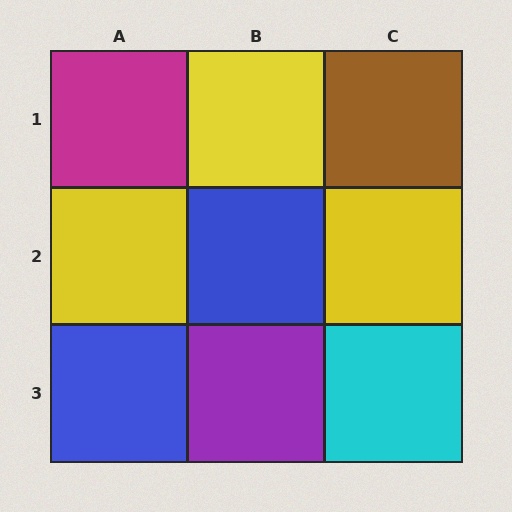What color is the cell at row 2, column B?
Blue.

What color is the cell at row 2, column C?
Yellow.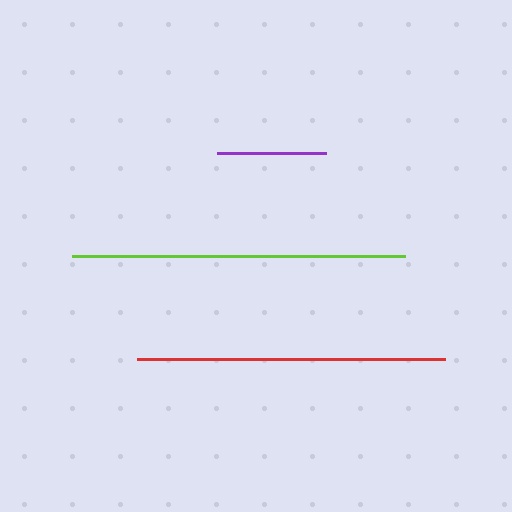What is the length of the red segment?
The red segment is approximately 308 pixels long.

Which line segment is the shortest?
The purple line is the shortest at approximately 108 pixels.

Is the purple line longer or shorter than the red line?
The red line is longer than the purple line.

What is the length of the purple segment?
The purple segment is approximately 108 pixels long.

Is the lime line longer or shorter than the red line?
The lime line is longer than the red line.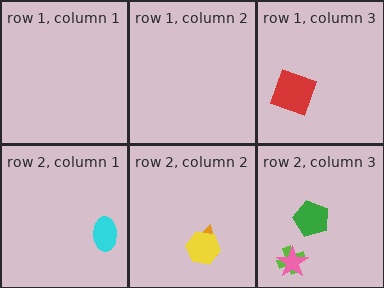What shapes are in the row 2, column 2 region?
The orange triangle, the yellow hexagon.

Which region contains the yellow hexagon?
The row 2, column 2 region.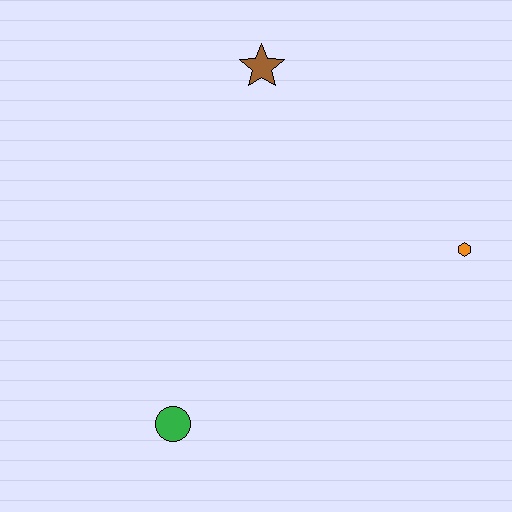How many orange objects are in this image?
There is 1 orange object.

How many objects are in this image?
There are 3 objects.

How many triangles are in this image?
There are no triangles.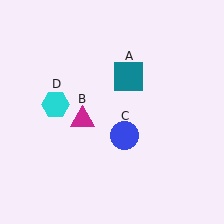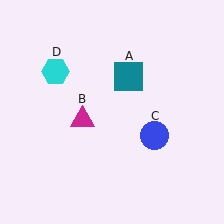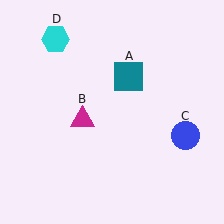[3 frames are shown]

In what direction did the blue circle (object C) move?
The blue circle (object C) moved right.